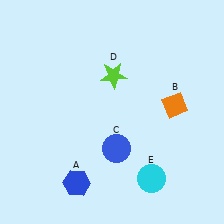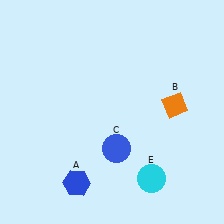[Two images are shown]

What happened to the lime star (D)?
The lime star (D) was removed in Image 2. It was in the top-right area of Image 1.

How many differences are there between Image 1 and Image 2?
There is 1 difference between the two images.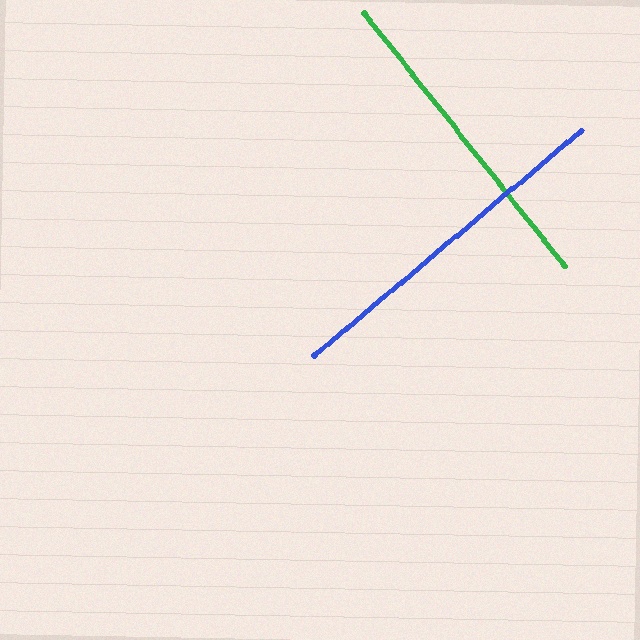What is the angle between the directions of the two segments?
Approximately 88 degrees.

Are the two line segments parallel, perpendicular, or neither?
Perpendicular — they meet at approximately 88°.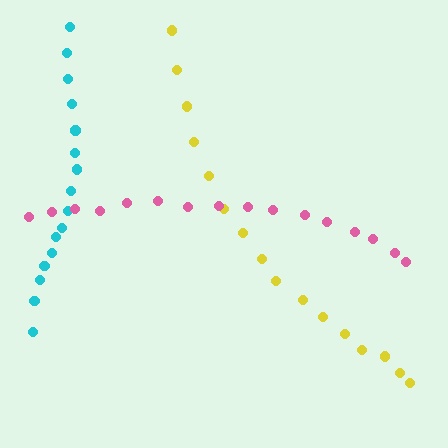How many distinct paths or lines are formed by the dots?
There are 3 distinct paths.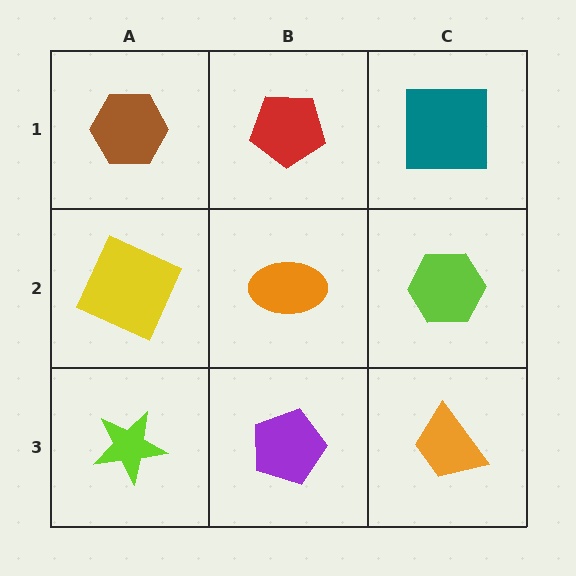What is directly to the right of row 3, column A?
A purple pentagon.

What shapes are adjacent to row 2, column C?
A teal square (row 1, column C), an orange trapezoid (row 3, column C), an orange ellipse (row 2, column B).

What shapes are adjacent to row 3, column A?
A yellow square (row 2, column A), a purple pentagon (row 3, column B).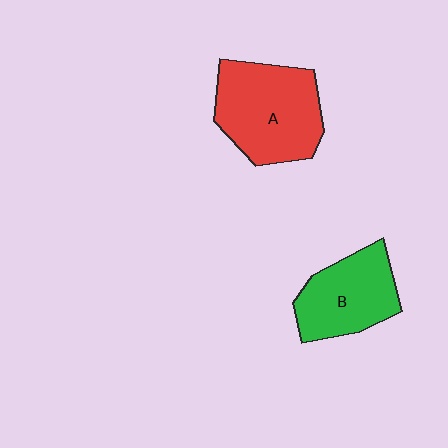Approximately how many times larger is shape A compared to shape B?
Approximately 1.3 times.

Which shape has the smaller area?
Shape B (green).